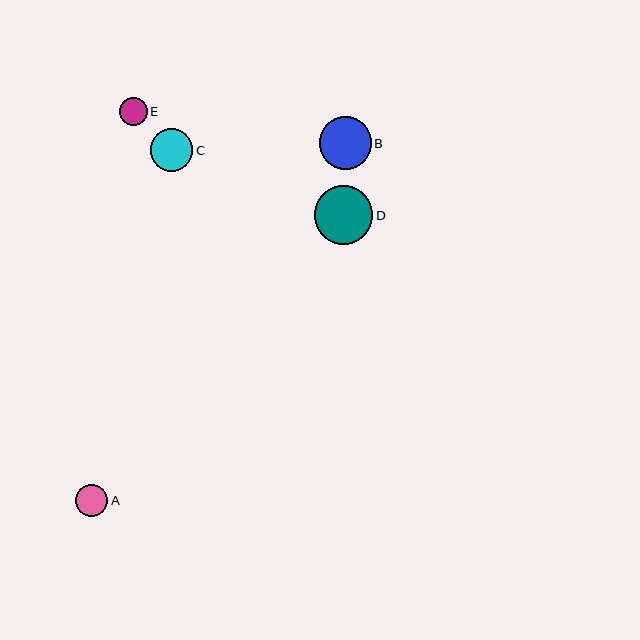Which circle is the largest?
Circle D is the largest with a size of approximately 59 pixels.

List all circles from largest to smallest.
From largest to smallest: D, B, C, A, E.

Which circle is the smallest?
Circle E is the smallest with a size of approximately 28 pixels.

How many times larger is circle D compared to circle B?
Circle D is approximately 1.1 times the size of circle B.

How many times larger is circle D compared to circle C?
Circle D is approximately 1.4 times the size of circle C.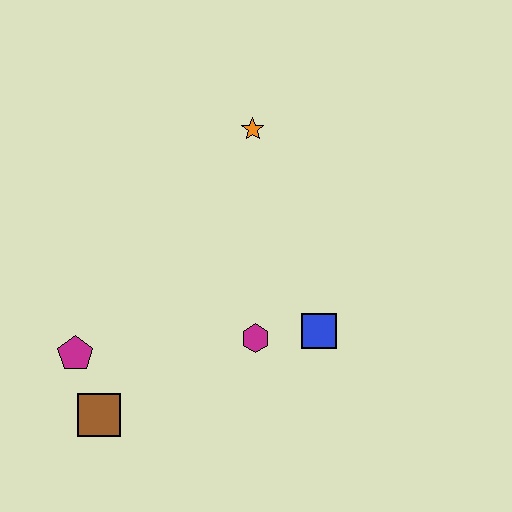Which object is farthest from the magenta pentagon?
The orange star is farthest from the magenta pentagon.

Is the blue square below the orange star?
Yes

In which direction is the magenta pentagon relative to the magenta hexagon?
The magenta pentagon is to the left of the magenta hexagon.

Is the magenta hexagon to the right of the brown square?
Yes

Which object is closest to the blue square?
The magenta hexagon is closest to the blue square.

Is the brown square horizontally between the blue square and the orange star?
No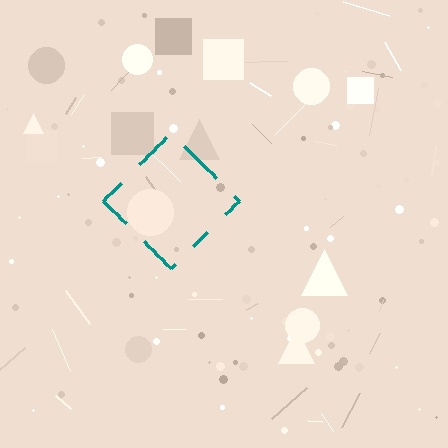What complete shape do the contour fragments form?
The contour fragments form a diamond.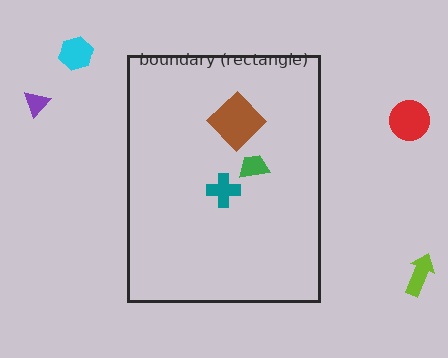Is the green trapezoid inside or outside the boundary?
Inside.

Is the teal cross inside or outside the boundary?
Inside.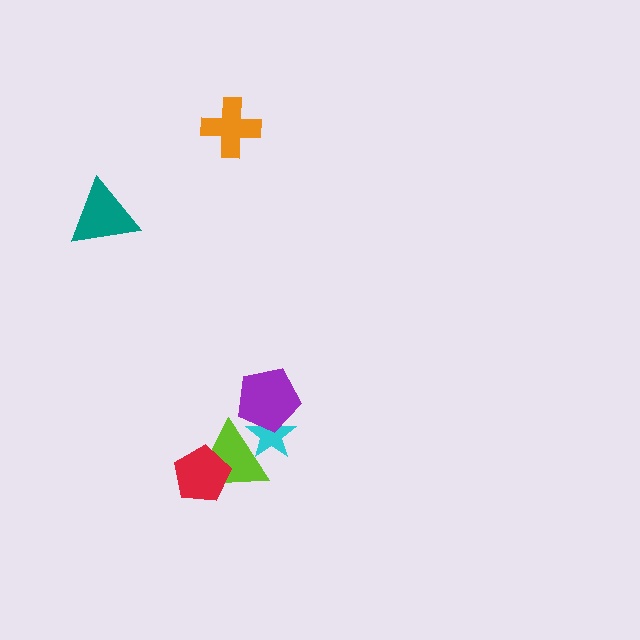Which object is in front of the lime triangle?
The red pentagon is in front of the lime triangle.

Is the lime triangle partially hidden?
Yes, it is partially covered by another shape.